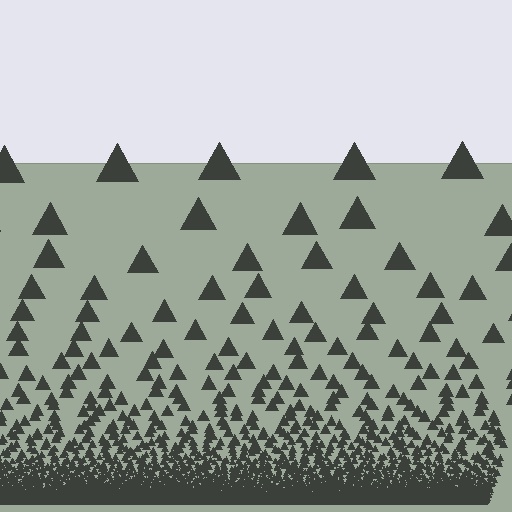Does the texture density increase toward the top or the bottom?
Density increases toward the bottom.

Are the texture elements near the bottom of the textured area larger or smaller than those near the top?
Smaller. The gradient is inverted — elements near the bottom are smaller and denser.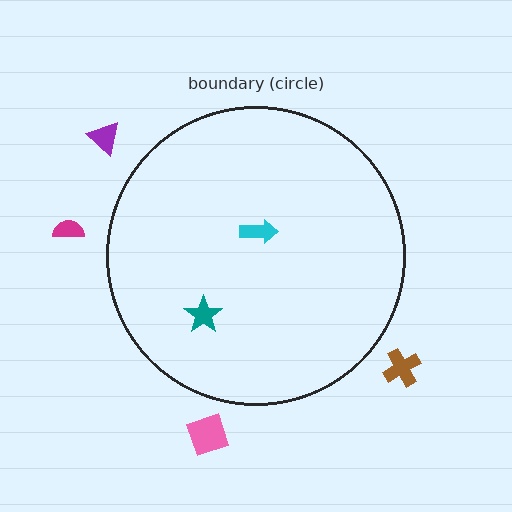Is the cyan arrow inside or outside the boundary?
Inside.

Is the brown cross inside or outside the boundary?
Outside.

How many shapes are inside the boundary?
2 inside, 4 outside.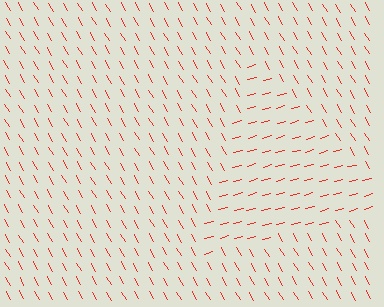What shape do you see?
I see a triangle.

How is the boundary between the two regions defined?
The boundary is defined purely by a change in line orientation (approximately 75 degrees difference). All lines are the same color and thickness.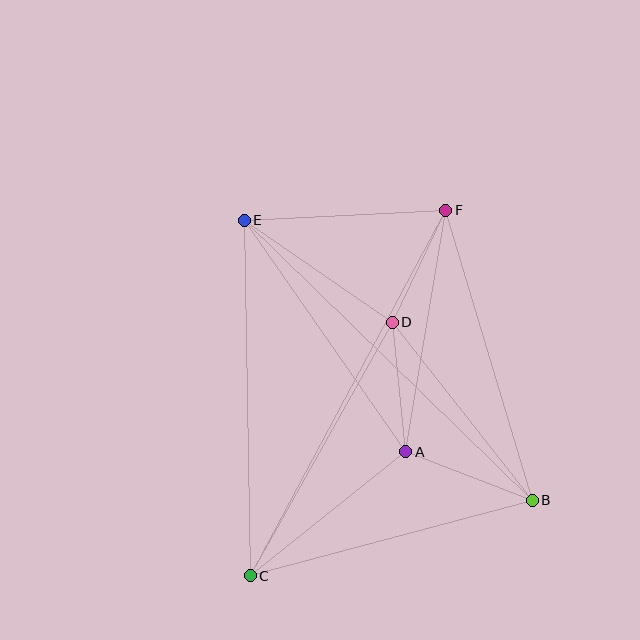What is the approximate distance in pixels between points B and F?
The distance between B and F is approximately 303 pixels.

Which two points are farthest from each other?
Points C and F are farthest from each other.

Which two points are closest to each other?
Points D and F are closest to each other.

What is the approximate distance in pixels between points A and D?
The distance between A and D is approximately 130 pixels.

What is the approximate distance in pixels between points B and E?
The distance between B and E is approximately 402 pixels.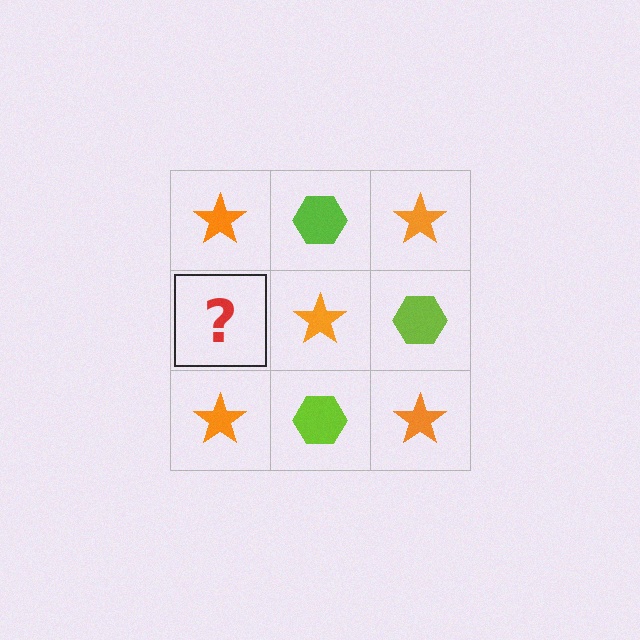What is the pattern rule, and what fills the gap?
The rule is that it alternates orange star and lime hexagon in a checkerboard pattern. The gap should be filled with a lime hexagon.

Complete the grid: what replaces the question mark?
The question mark should be replaced with a lime hexagon.